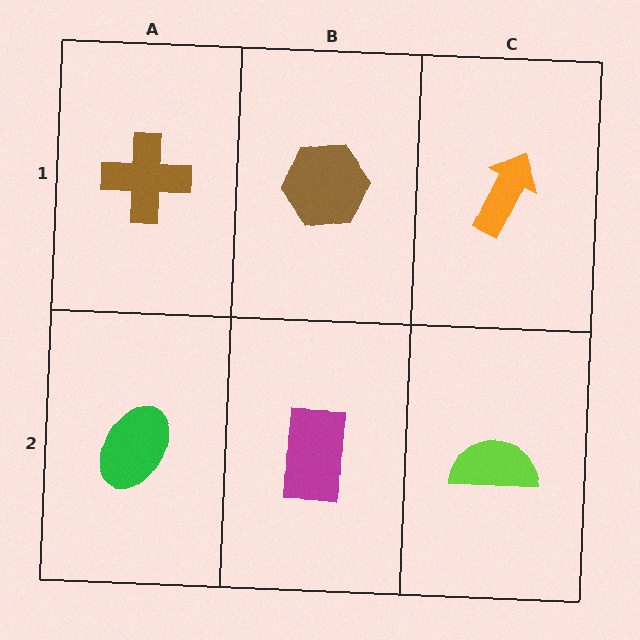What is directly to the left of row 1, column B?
A brown cross.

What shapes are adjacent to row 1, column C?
A lime semicircle (row 2, column C), a brown hexagon (row 1, column B).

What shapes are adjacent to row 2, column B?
A brown hexagon (row 1, column B), a green ellipse (row 2, column A), a lime semicircle (row 2, column C).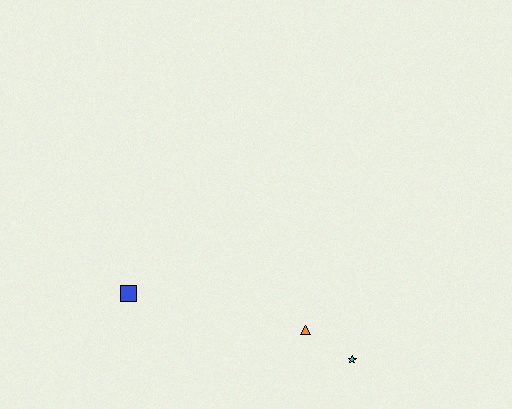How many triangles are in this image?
There is 1 triangle.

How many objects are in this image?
There are 3 objects.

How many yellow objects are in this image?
There are no yellow objects.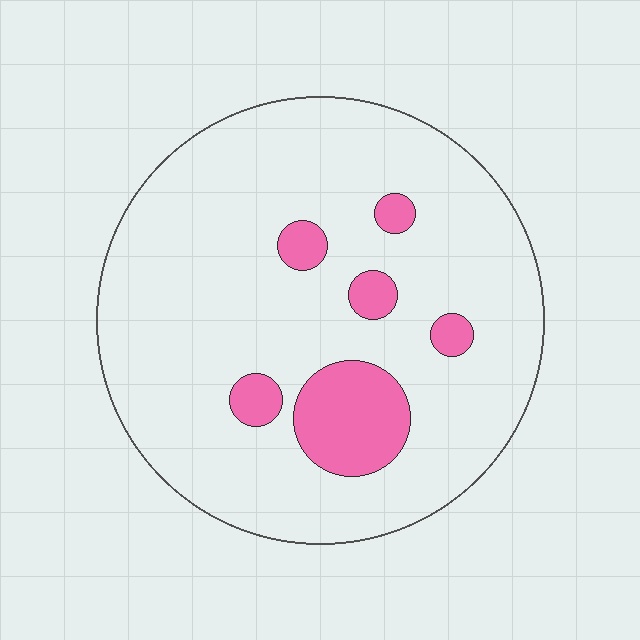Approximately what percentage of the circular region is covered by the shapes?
Approximately 15%.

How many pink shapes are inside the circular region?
6.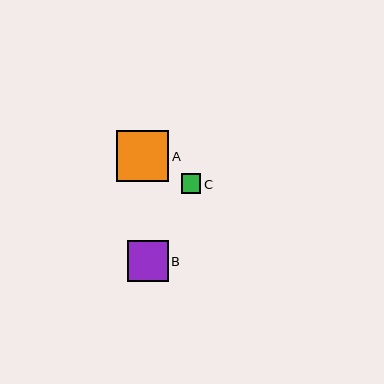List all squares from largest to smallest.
From largest to smallest: A, B, C.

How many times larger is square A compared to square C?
Square A is approximately 2.7 times the size of square C.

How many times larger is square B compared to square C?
Square B is approximately 2.1 times the size of square C.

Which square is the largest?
Square A is the largest with a size of approximately 52 pixels.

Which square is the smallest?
Square C is the smallest with a size of approximately 19 pixels.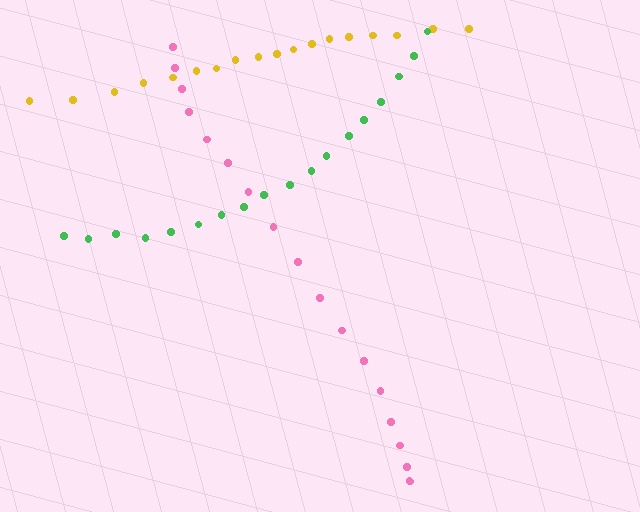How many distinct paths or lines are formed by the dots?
There are 3 distinct paths.